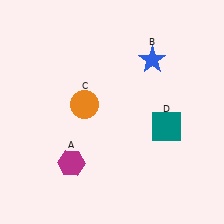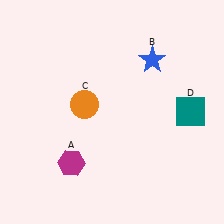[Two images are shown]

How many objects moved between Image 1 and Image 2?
1 object moved between the two images.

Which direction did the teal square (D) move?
The teal square (D) moved right.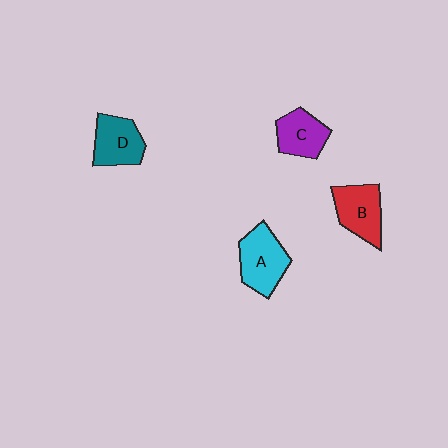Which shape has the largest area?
Shape A (cyan).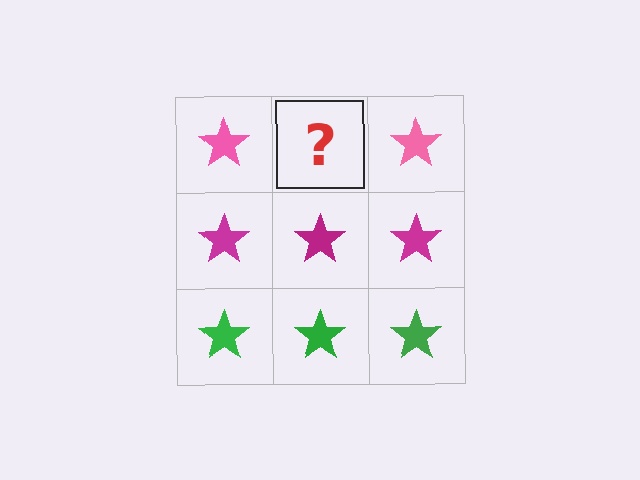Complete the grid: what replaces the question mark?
The question mark should be replaced with a pink star.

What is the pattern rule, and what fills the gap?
The rule is that each row has a consistent color. The gap should be filled with a pink star.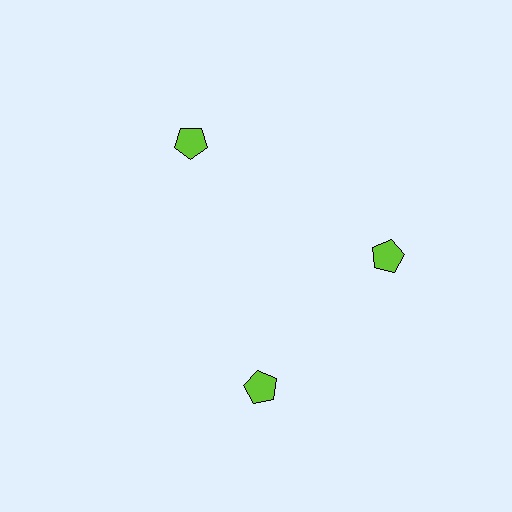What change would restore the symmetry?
The symmetry would be restored by rotating it back into even spacing with its neighbors so that all 3 pentagons sit at equal angles and equal distance from the center.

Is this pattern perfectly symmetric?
No. The 3 lime pentagons are arranged in a ring, but one element near the 7 o'clock position is rotated out of alignment along the ring, breaking the 3-fold rotational symmetry.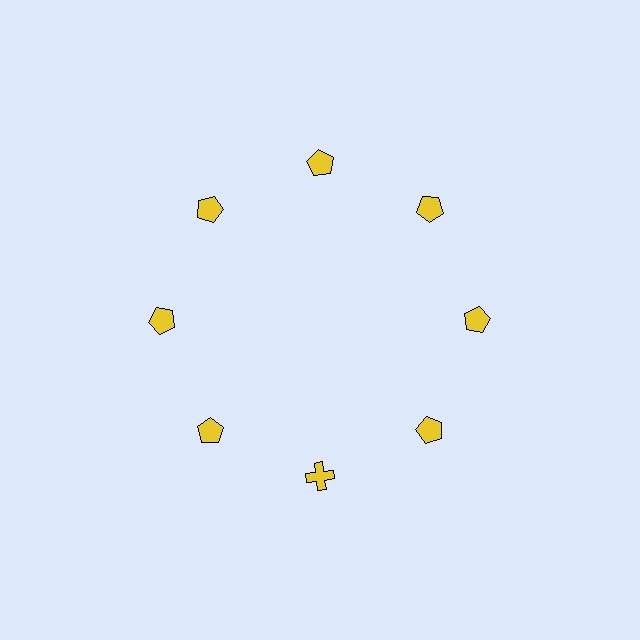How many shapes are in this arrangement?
There are 8 shapes arranged in a ring pattern.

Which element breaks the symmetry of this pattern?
The yellow cross at roughly the 6 o'clock position breaks the symmetry. All other shapes are yellow pentagons.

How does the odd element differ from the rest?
It has a different shape: cross instead of pentagon.